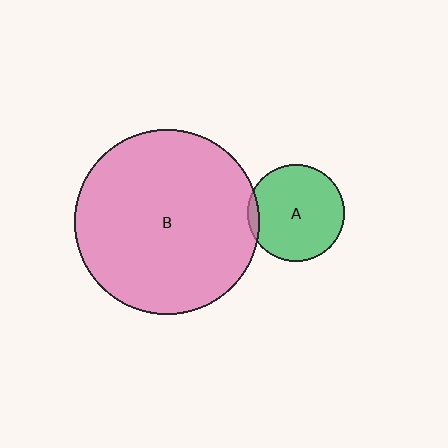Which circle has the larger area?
Circle B (pink).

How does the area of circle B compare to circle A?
Approximately 3.7 times.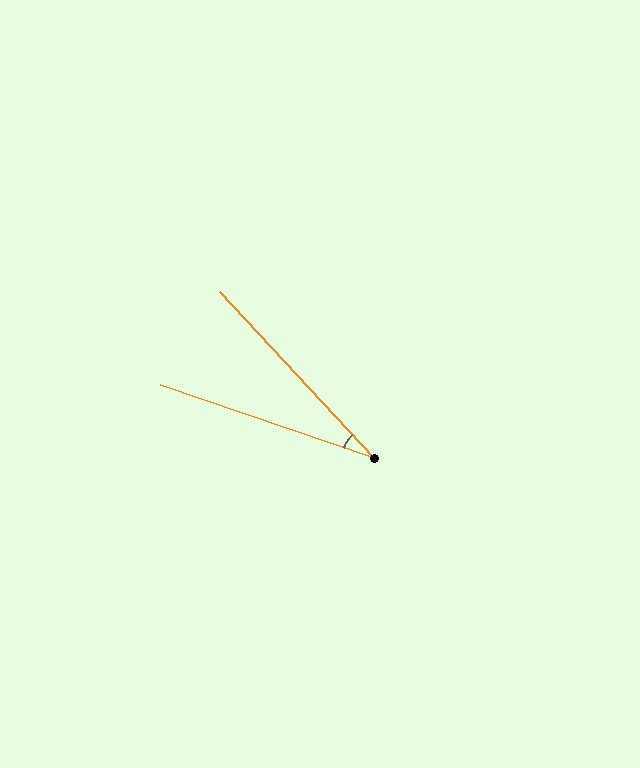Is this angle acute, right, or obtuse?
It is acute.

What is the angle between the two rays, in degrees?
Approximately 28 degrees.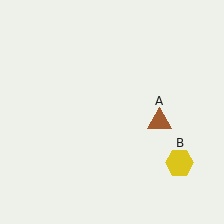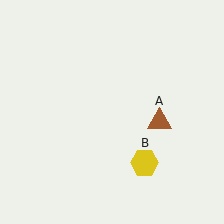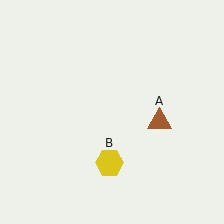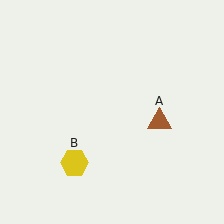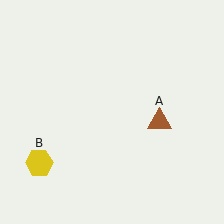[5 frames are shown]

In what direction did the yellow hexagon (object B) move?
The yellow hexagon (object B) moved left.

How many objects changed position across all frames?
1 object changed position: yellow hexagon (object B).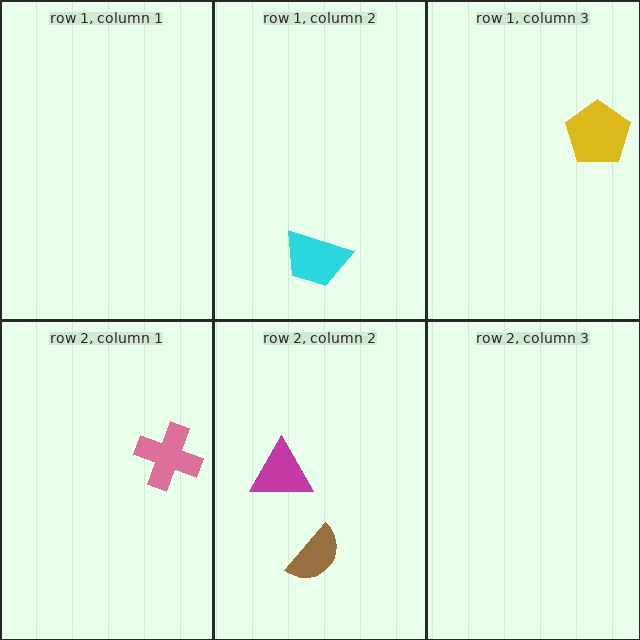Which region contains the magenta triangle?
The row 2, column 2 region.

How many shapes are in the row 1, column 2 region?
1.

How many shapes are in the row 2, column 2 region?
2.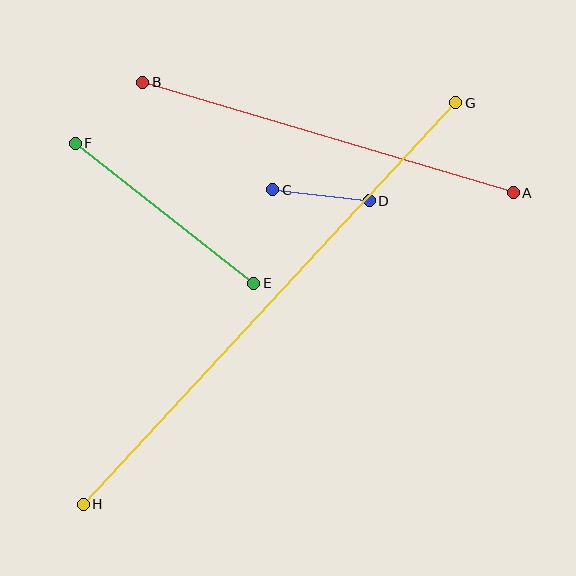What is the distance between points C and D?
The distance is approximately 97 pixels.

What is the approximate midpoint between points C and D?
The midpoint is at approximately (321, 195) pixels.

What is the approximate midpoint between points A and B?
The midpoint is at approximately (328, 137) pixels.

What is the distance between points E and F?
The distance is approximately 227 pixels.